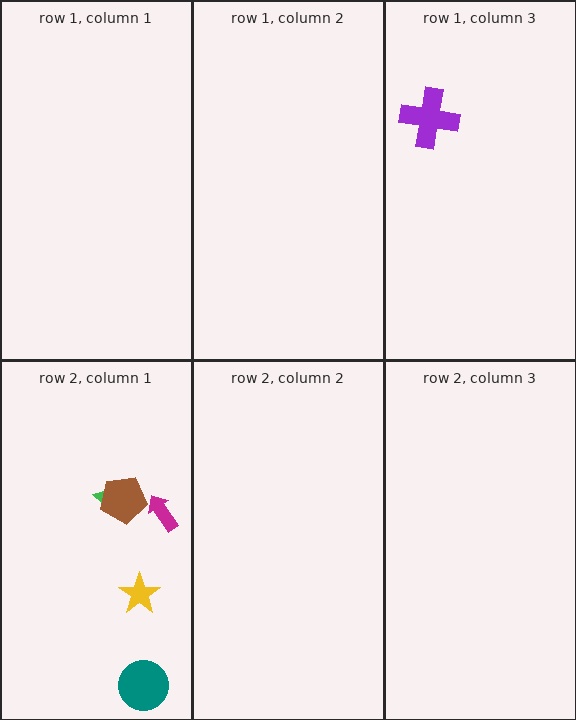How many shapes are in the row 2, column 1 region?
5.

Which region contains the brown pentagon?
The row 2, column 1 region.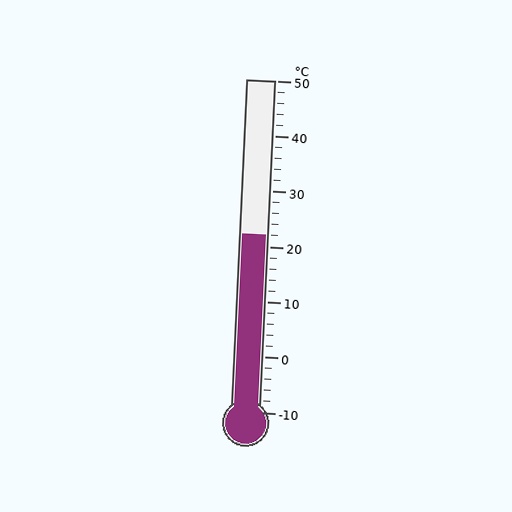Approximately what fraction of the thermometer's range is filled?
The thermometer is filled to approximately 55% of its range.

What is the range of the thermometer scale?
The thermometer scale ranges from -10°C to 50°C.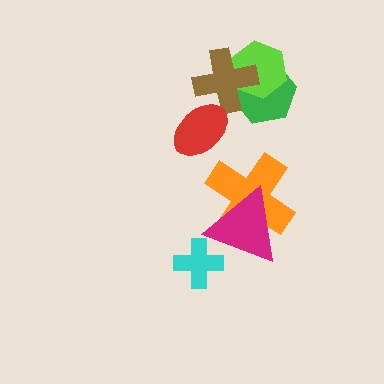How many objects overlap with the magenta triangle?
2 objects overlap with the magenta triangle.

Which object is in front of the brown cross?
The red ellipse is in front of the brown cross.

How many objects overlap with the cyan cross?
1 object overlaps with the cyan cross.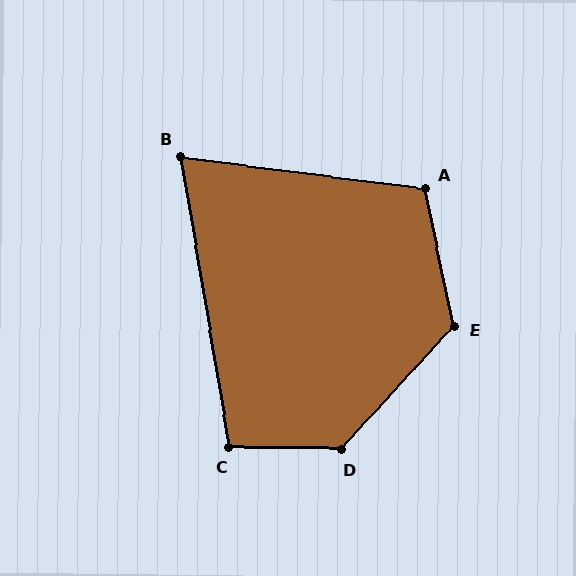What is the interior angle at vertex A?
Approximately 109 degrees (obtuse).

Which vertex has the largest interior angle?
D, at approximately 131 degrees.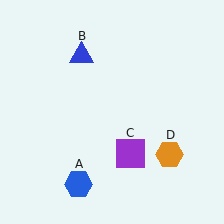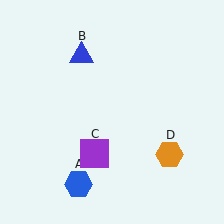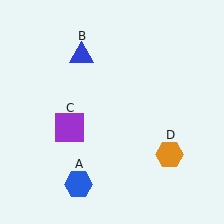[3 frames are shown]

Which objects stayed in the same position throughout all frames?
Blue hexagon (object A) and blue triangle (object B) and orange hexagon (object D) remained stationary.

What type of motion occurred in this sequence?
The purple square (object C) rotated clockwise around the center of the scene.